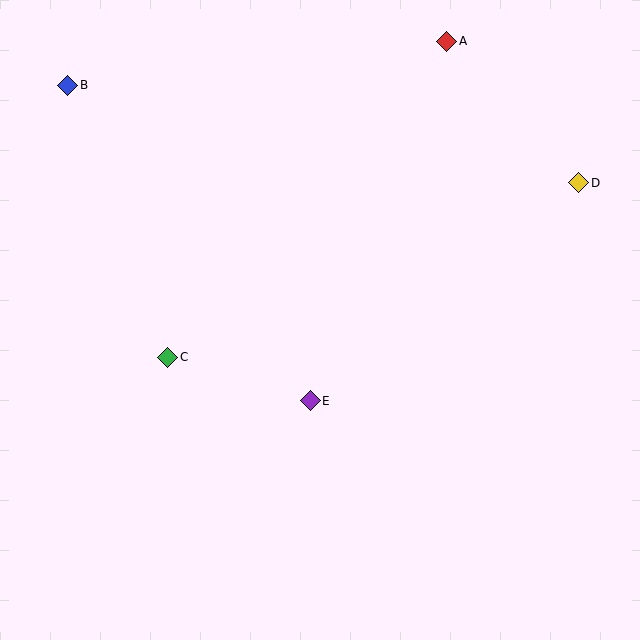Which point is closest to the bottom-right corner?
Point E is closest to the bottom-right corner.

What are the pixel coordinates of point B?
Point B is at (68, 85).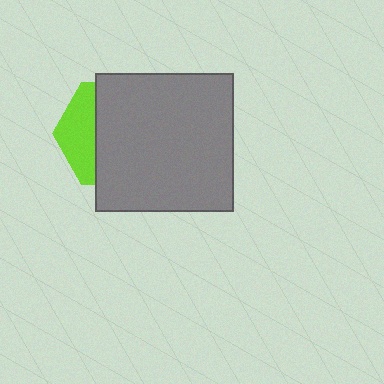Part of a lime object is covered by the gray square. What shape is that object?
It is a hexagon.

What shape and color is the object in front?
The object in front is a gray square.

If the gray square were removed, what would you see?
You would see the complete lime hexagon.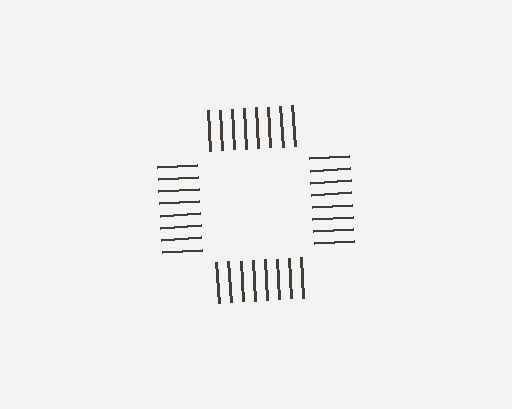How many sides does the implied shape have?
4 sides — the line-ends trace a square.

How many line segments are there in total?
32 — 8 along each of the 4 edges.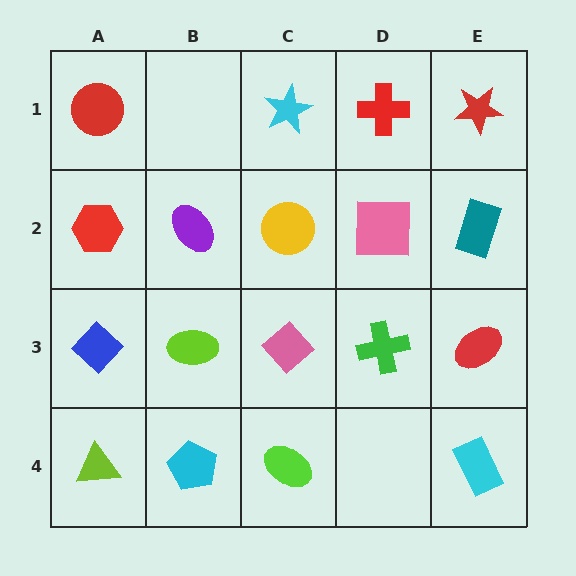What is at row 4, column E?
A cyan rectangle.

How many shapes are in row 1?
4 shapes.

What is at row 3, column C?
A pink diamond.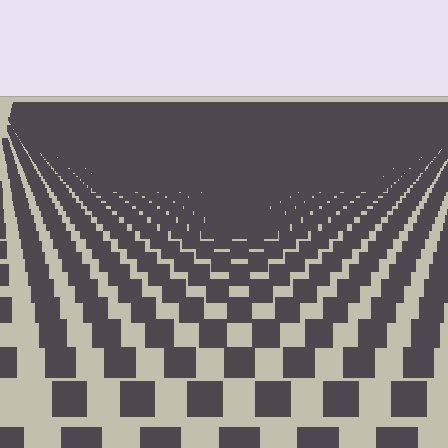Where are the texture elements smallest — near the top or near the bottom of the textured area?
Near the top.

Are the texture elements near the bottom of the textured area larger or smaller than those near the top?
Larger. Near the bottom, elements are closer to the viewer and appear at a bigger on-screen size.